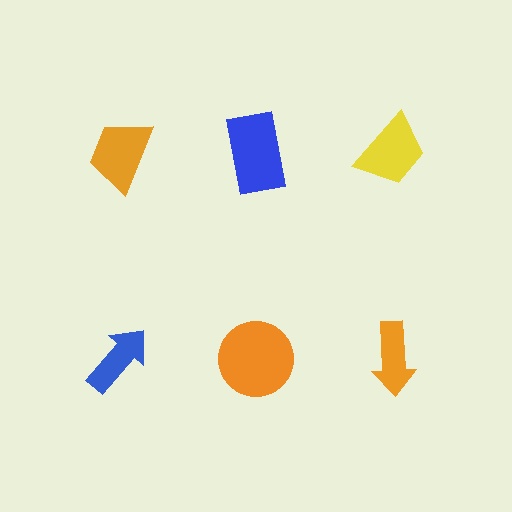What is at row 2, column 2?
An orange circle.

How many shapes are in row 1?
3 shapes.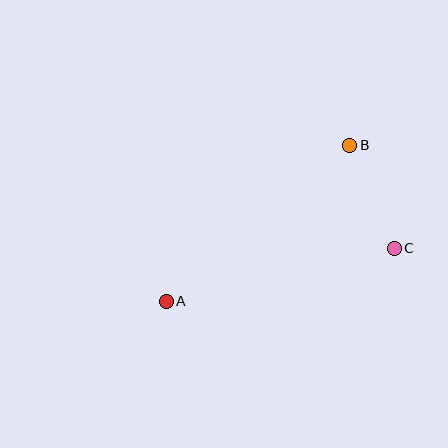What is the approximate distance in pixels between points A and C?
The distance between A and C is approximately 234 pixels.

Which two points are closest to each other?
Points B and C are closest to each other.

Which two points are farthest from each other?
Points A and B are farthest from each other.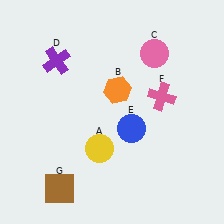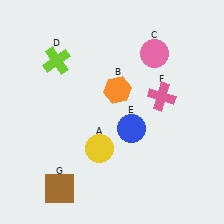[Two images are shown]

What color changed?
The cross (D) changed from purple in Image 1 to lime in Image 2.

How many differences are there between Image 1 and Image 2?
There is 1 difference between the two images.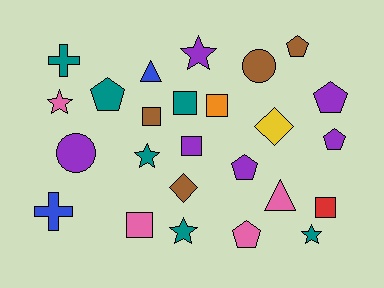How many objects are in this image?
There are 25 objects.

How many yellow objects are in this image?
There is 1 yellow object.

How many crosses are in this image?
There are 2 crosses.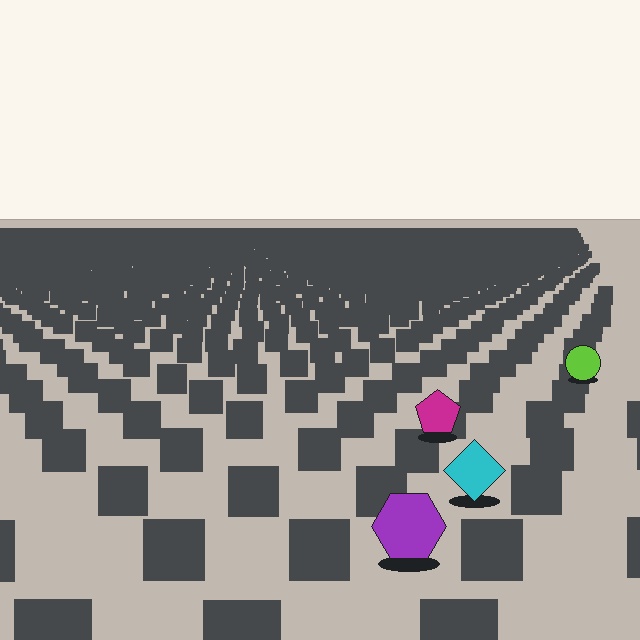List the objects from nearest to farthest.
From nearest to farthest: the purple hexagon, the cyan diamond, the magenta pentagon, the lime circle.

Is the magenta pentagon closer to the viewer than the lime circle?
Yes. The magenta pentagon is closer — you can tell from the texture gradient: the ground texture is coarser near it.